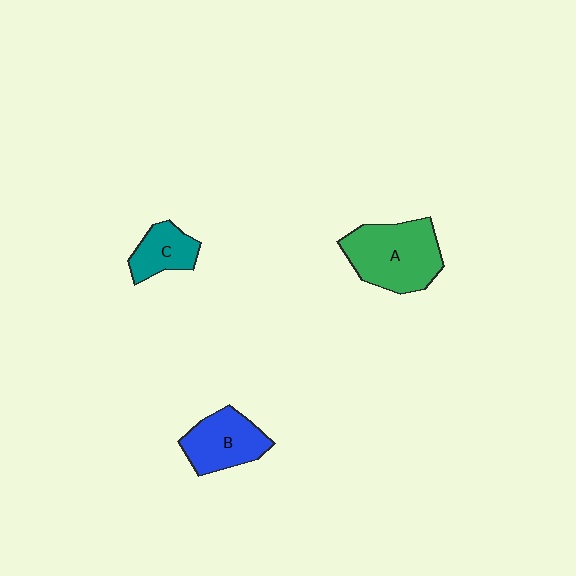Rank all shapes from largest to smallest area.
From largest to smallest: A (green), B (blue), C (teal).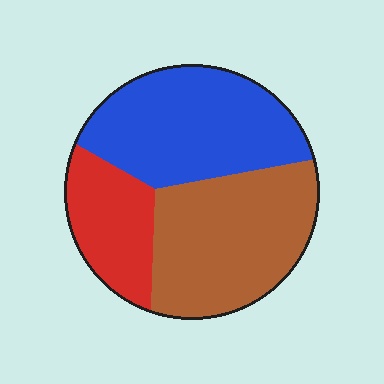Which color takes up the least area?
Red, at roughly 20%.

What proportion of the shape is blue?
Blue covers roughly 40% of the shape.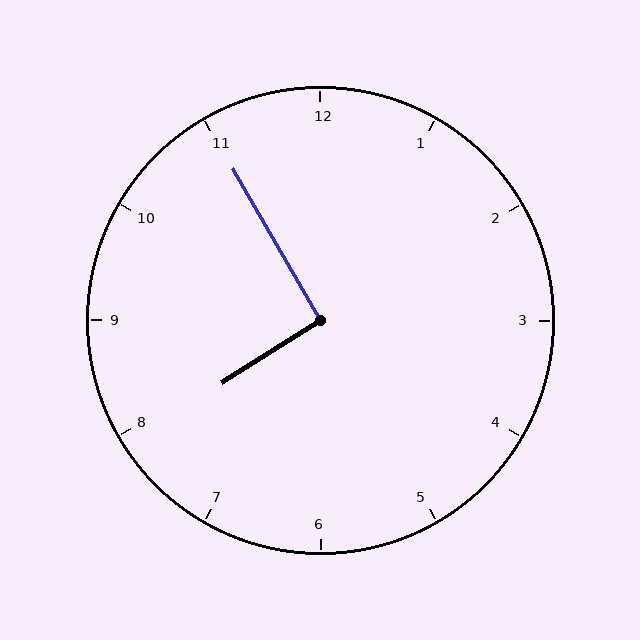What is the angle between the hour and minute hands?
Approximately 92 degrees.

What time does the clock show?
7:55.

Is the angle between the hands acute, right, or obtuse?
It is right.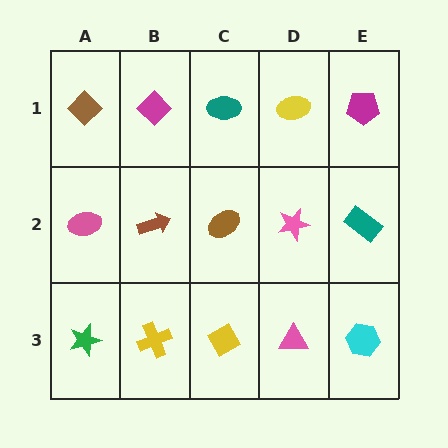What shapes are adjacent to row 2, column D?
A yellow ellipse (row 1, column D), a pink triangle (row 3, column D), a brown ellipse (row 2, column C), a teal rectangle (row 2, column E).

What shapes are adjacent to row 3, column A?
A pink ellipse (row 2, column A), a yellow cross (row 3, column B).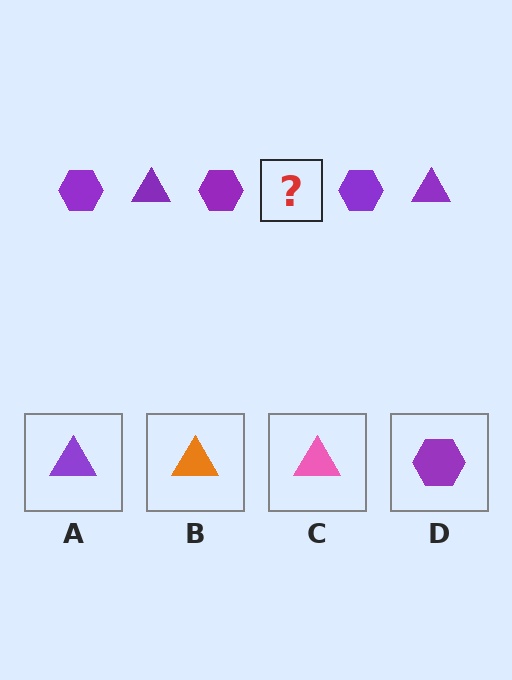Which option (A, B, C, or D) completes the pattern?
A.